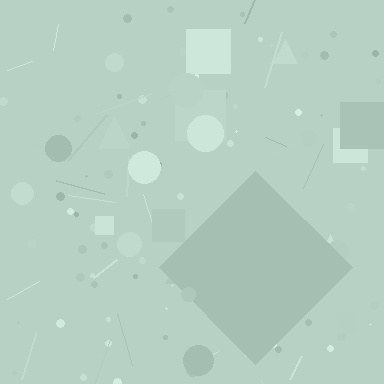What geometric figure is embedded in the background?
A diamond is embedded in the background.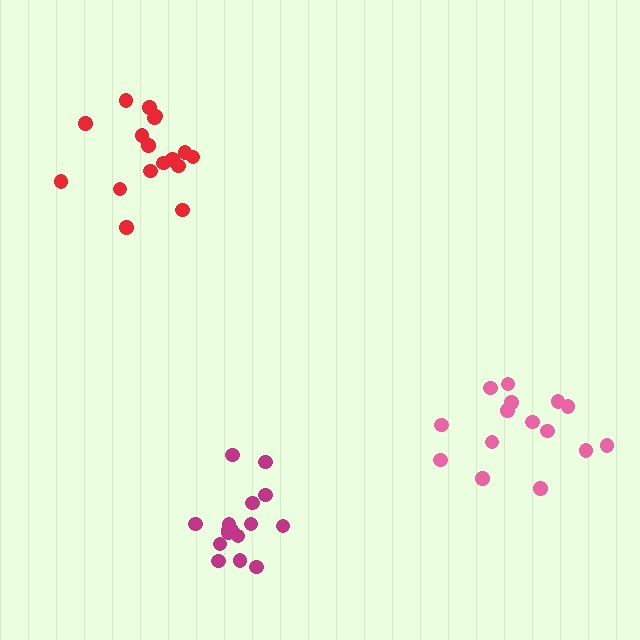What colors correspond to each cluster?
The clusters are colored: red, magenta, pink.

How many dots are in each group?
Group 1: 17 dots, Group 2: 16 dots, Group 3: 15 dots (48 total).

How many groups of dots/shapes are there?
There are 3 groups.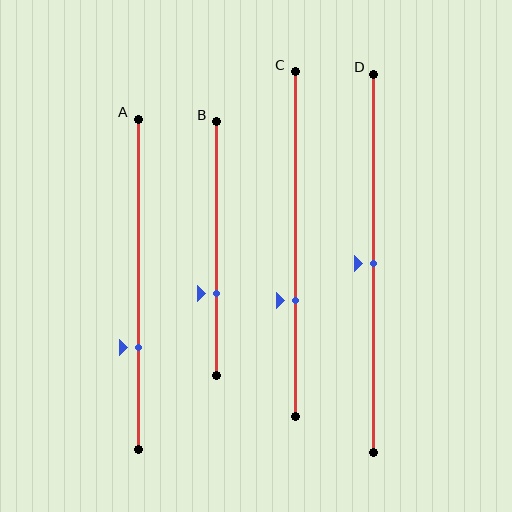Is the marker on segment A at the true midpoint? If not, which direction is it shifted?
No, the marker on segment A is shifted downward by about 19% of the segment length.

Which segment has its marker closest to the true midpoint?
Segment D has its marker closest to the true midpoint.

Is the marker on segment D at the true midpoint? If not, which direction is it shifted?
Yes, the marker on segment D is at the true midpoint.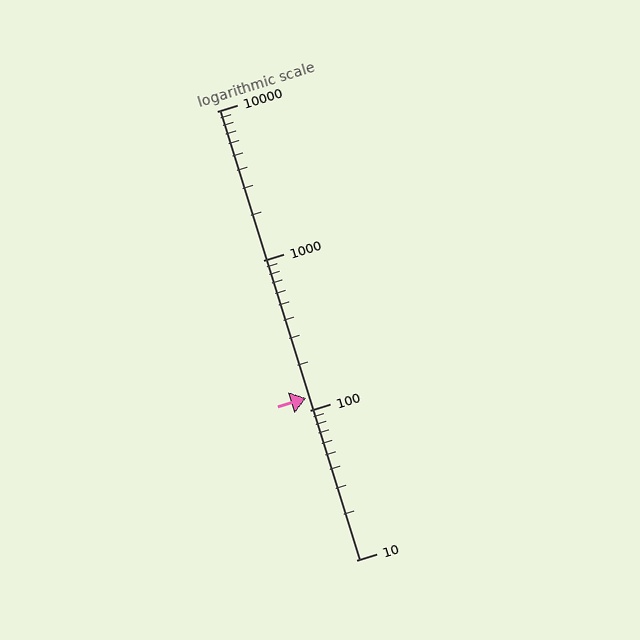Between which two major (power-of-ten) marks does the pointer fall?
The pointer is between 100 and 1000.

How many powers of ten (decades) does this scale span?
The scale spans 3 decades, from 10 to 10000.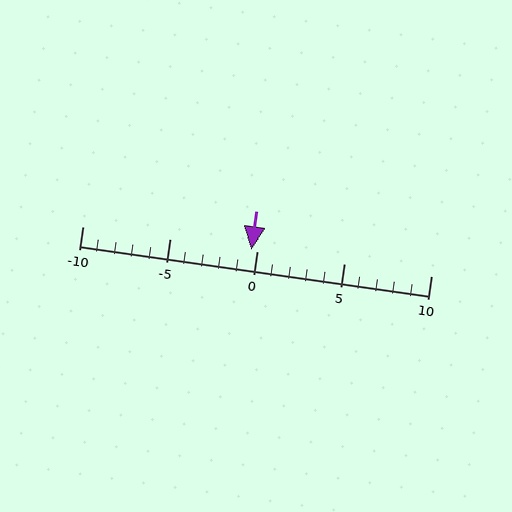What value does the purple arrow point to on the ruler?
The purple arrow points to approximately 0.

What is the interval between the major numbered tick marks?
The major tick marks are spaced 5 units apart.